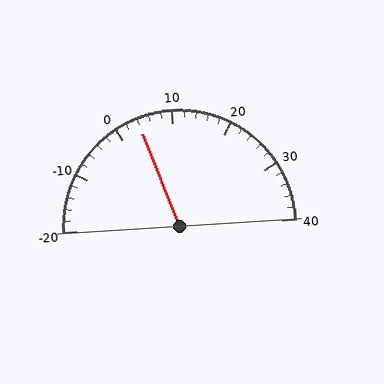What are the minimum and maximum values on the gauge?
The gauge ranges from -20 to 40.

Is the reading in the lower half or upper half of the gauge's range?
The reading is in the lower half of the range (-20 to 40).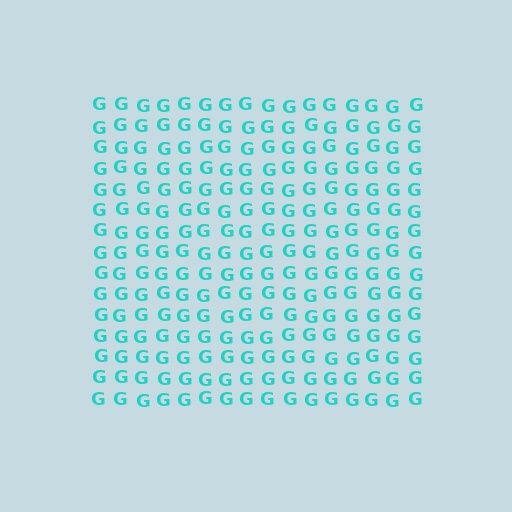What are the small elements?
The small elements are letter G's.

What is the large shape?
The large shape is a square.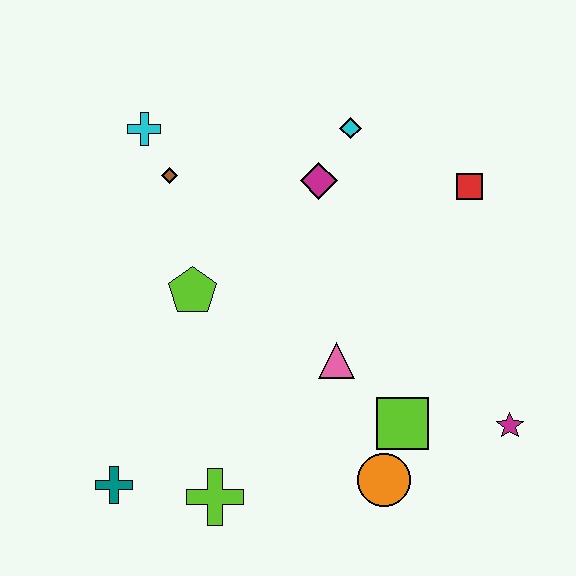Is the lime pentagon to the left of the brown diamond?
No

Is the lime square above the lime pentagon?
No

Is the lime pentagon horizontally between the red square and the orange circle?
No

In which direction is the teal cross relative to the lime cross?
The teal cross is to the left of the lime cross.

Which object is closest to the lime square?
The orange circle is closest to the lime square.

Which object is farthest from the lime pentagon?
The magenta star is farthest from the lime pentagon.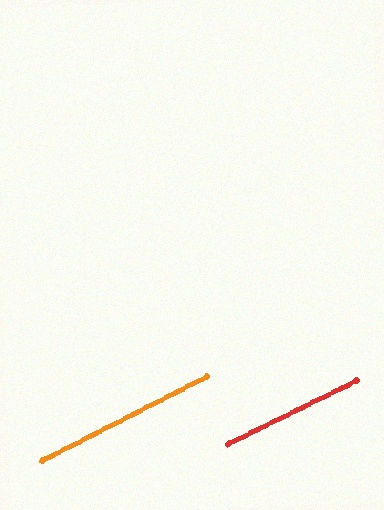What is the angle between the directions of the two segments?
Approximately 1 degree.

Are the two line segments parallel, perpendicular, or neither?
Parallel — their directions differ by only 0.9°.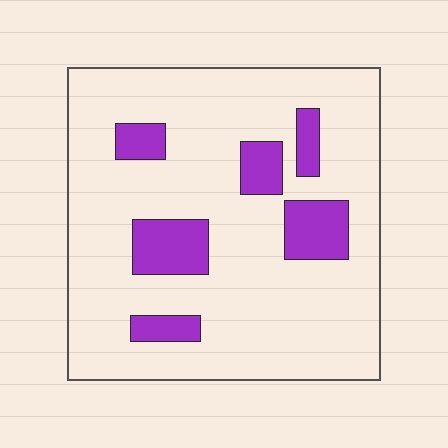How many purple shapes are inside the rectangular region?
6.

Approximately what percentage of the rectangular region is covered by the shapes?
Approximately 15%.